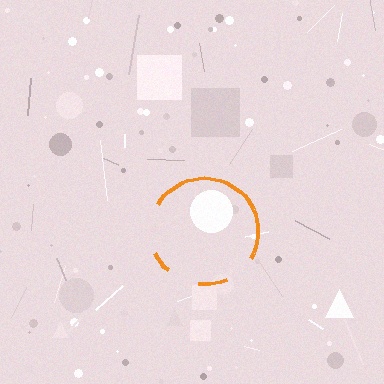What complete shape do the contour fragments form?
The contour fragments form a circle.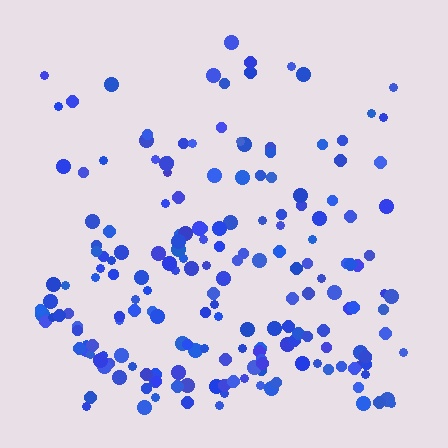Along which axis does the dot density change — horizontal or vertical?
Vertical.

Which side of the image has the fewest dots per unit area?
The top.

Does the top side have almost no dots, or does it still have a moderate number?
Still a moderate number, just noticeably fewer than the bottom.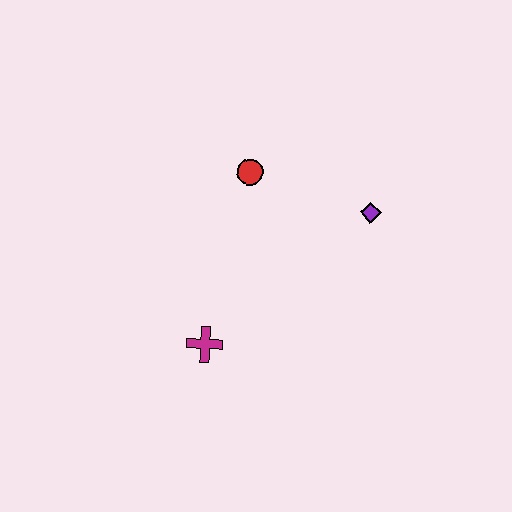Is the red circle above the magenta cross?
Yes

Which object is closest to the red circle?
The purple diamond is closest to the red circle.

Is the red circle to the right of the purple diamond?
No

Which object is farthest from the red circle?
The magenta cross is farthest from the red circle.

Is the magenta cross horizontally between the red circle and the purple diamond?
No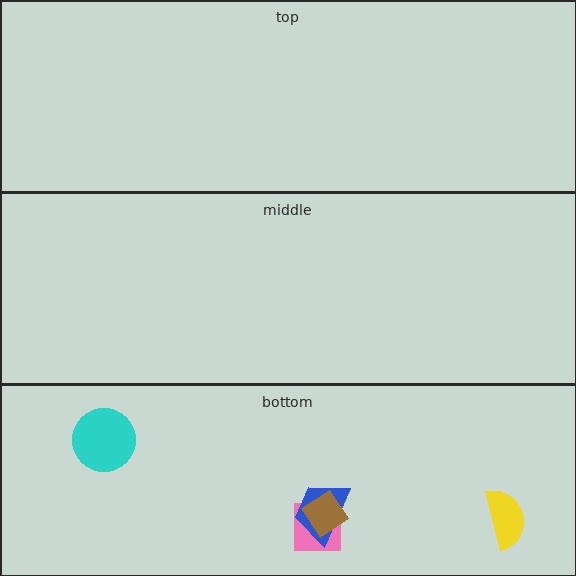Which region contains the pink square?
The bottom region.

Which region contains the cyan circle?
The bottom region.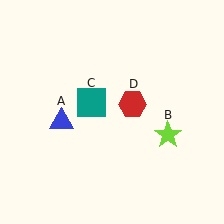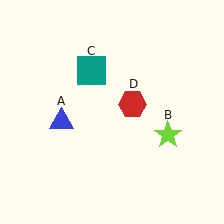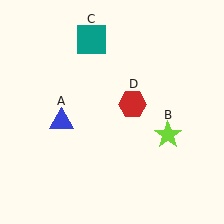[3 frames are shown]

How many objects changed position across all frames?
1 object changed position: teal square (object C).